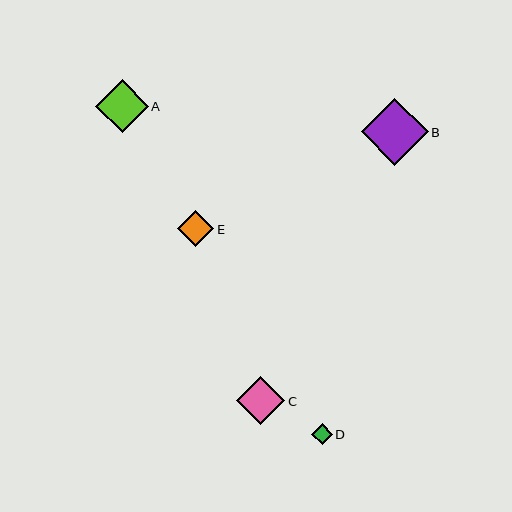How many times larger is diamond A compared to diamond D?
Diamond A is approximately 2.6 times the size of diamond D.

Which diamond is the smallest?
Diamond D is the smallest with a size of approximately 20 pixels.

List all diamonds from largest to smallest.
From largest to smallest: B, A, C, E, D.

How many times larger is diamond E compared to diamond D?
Diamond E is approximately 1.8 times the size of diamond D.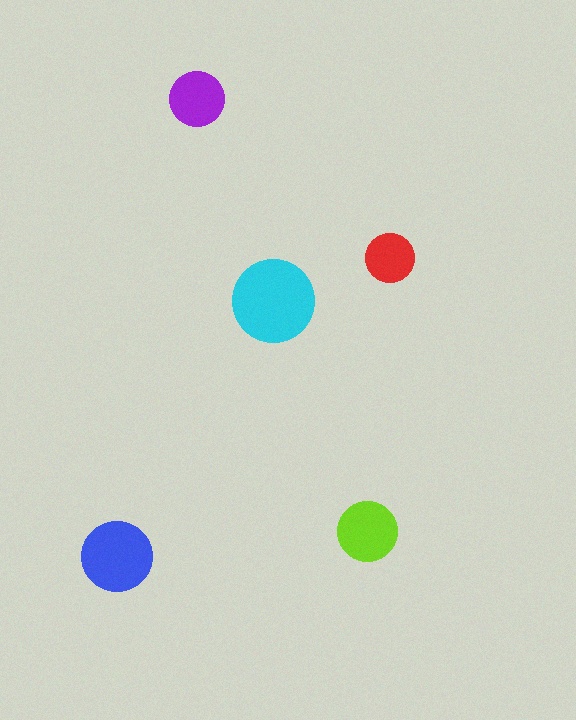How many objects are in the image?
There are 5 objects in the image.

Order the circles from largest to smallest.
the cyan one, the blue one, the lime one, the purple one, the red one.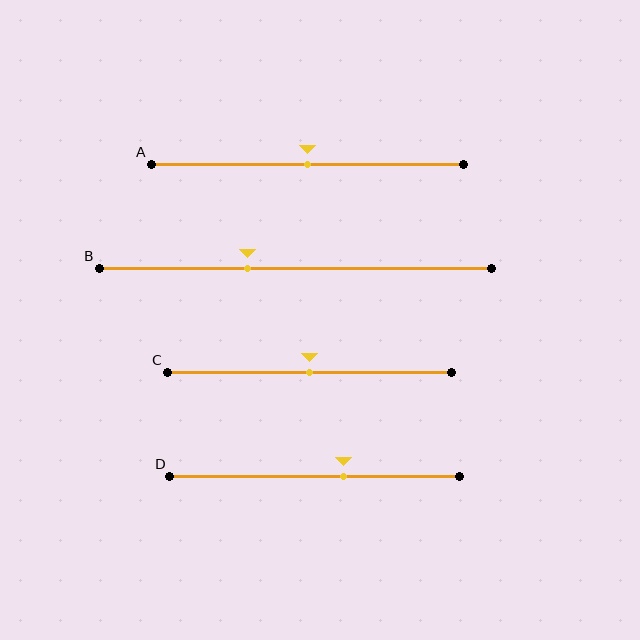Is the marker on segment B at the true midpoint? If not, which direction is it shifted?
No, the marker on segment B is shifted to the left by about 12% of the segment length.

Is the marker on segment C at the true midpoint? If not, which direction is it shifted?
Yes, the marker on segment C is at the true midpoint.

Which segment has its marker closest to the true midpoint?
Segment A has its marker closest to the true midpoint.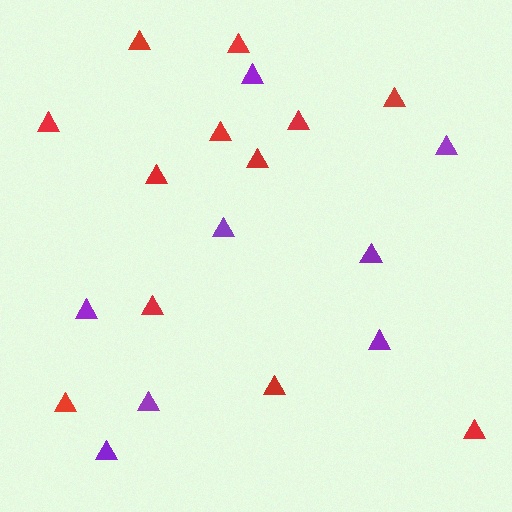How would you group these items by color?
There are 2 groups: one group of purple triangles (8) and one group of red triangles (12).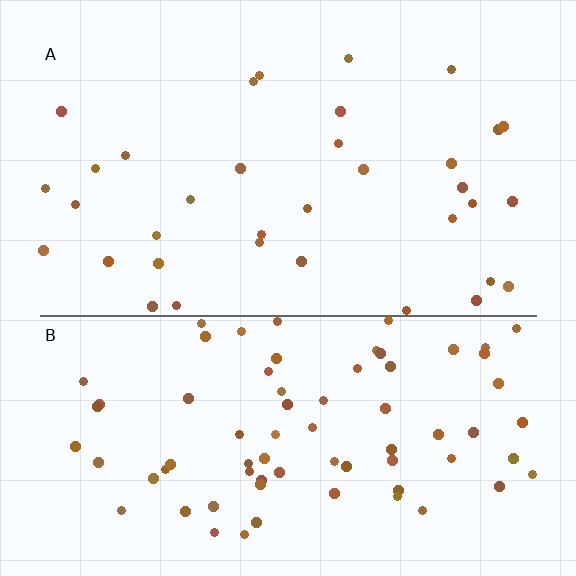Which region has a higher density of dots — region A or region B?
B (the bottom).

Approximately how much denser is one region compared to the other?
Approximately 2.1× — region B over region A.